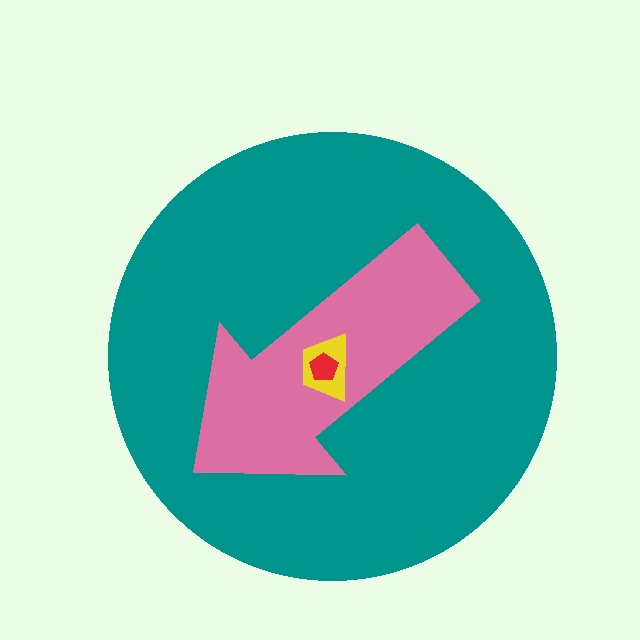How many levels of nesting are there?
4.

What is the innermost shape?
The red pentagon.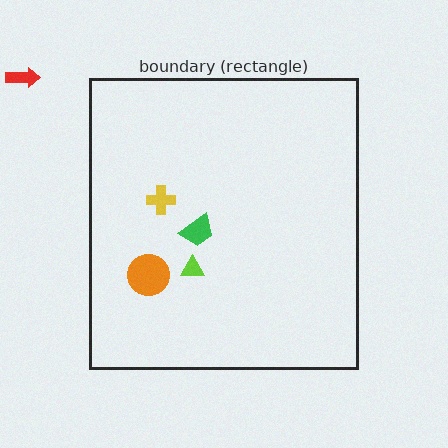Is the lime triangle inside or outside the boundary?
Inside.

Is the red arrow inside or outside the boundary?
Outside.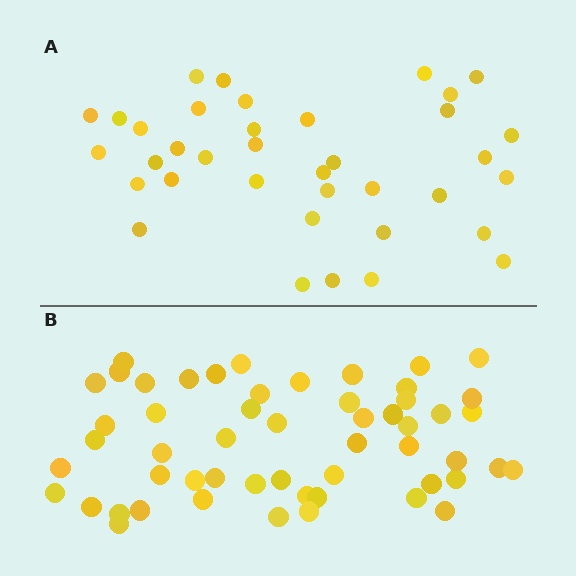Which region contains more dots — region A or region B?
Region B (the bottom region) has more dots.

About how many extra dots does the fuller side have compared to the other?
Region B has approximately 15 more dots than region A.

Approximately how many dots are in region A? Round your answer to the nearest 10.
About 40 dots. (The exact count is 37, which rounds to 40.)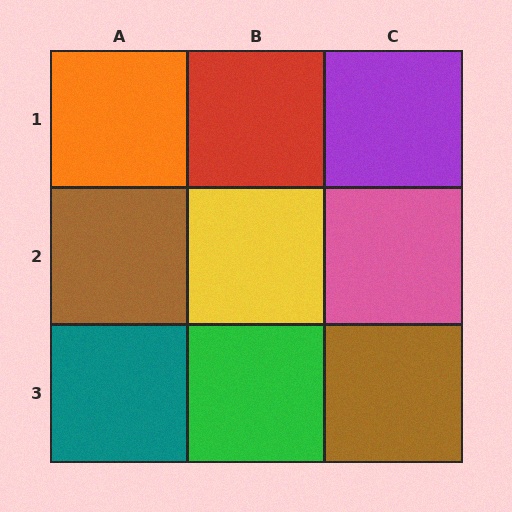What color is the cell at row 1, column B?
Red.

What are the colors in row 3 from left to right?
Teal, green, brown.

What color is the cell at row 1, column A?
Orange.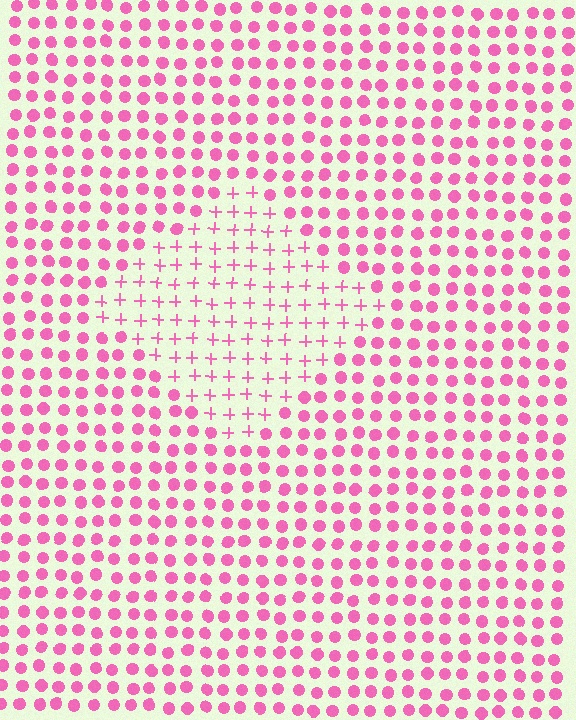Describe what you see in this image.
The image is filled with small pink elements arranged in a uniform grid. A diamond-shaped region contains plus signs, while the surrounding area contains circles. The boundary is defined purely by the change in element shape.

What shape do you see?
I see a diamond.